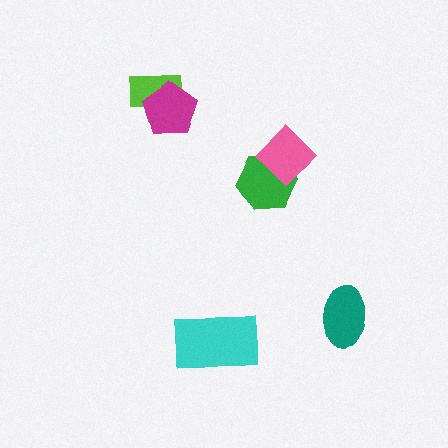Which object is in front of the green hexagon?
The pink diamond is in front of the green hexagon.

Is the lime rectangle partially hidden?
Yes, it is partially covered by another shape.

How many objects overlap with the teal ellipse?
0 objects overlap with the teal ellipse.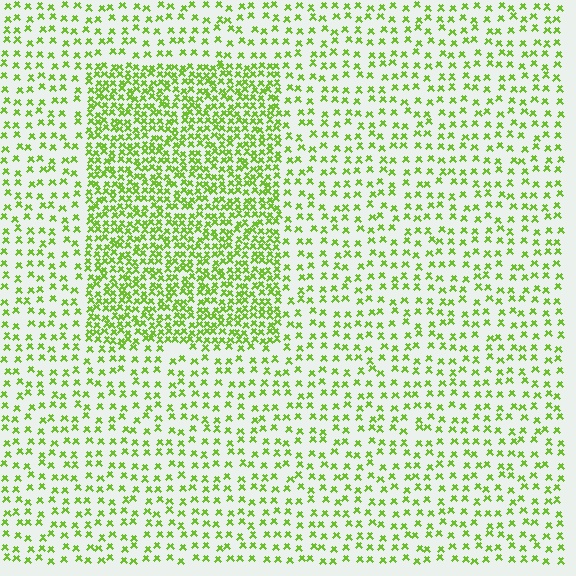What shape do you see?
I see a rectangle.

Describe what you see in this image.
The image contains small lime elements arranged at two different densities. A rectangle-shaped region is visible where the elements are more densely packed than the surrounding area.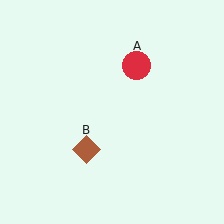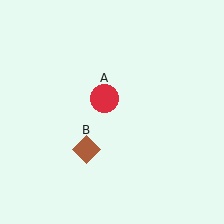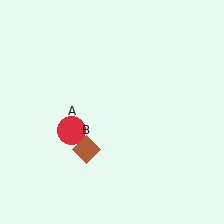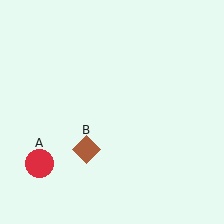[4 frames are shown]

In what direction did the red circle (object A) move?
The red circle (object A) moved down and to the left.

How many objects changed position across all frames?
1 object changed position: red circle (object A).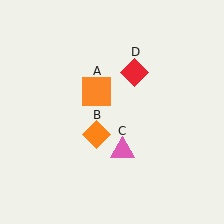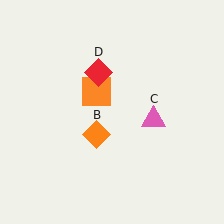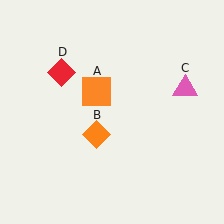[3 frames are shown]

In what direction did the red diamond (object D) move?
The red diamond (object D) moved left.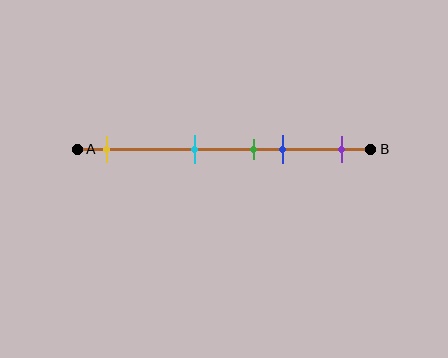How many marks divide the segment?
There are 5 marks dividing the segment.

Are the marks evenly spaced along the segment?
No, the marks are not evenly spaced.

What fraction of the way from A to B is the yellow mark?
The yellow mark is approximately 10% (0.1) of the way from A to B.